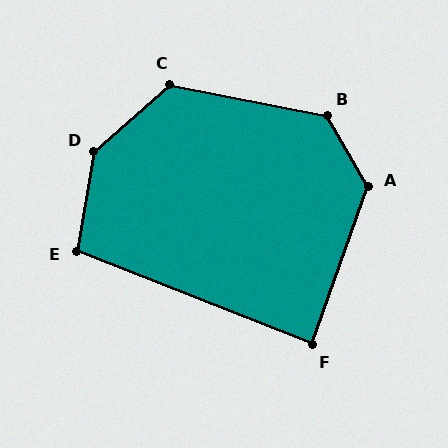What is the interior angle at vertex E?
Approximately 102 degrees (obtuse).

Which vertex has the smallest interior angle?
F, at approximately 88 degrees.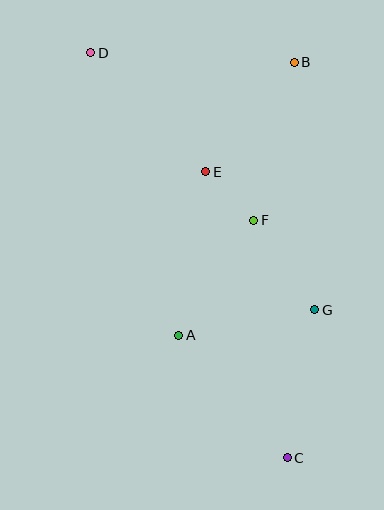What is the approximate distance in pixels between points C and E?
The distance between C and E is approximately 297 pixels.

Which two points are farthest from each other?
Points C and D are farthest from each other.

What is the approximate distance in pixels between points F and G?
The distance between F and G is approximately 108 pixels.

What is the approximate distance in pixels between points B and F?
The distance between B and F is approximately 163 pixels.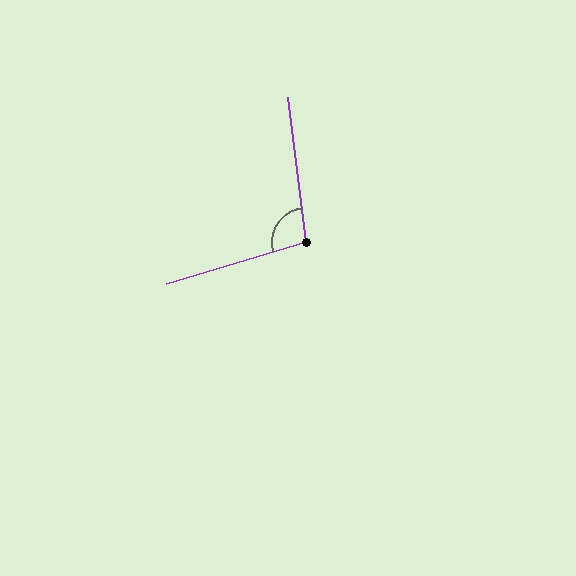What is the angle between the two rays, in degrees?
Approximately 100 degrees.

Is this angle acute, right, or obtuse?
It is obtuse.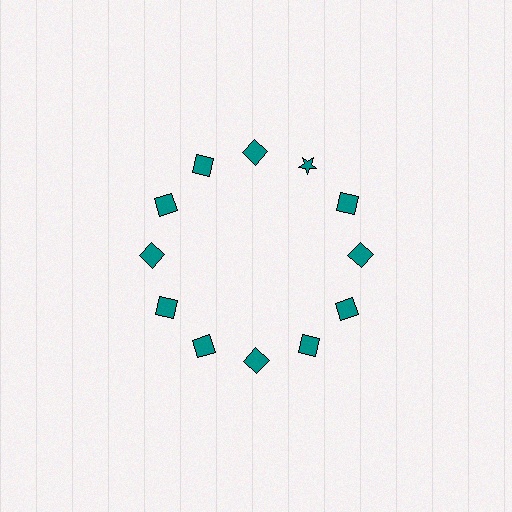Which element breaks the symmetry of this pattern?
The teal star at roughly the 1 o'clock position breaks the symmetry. All other shapes are teal squares.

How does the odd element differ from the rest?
It has a different shape: star instead of square.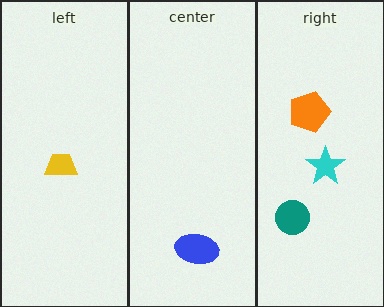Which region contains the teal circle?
The right region.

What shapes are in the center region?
The blue ellipse.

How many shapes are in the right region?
3.